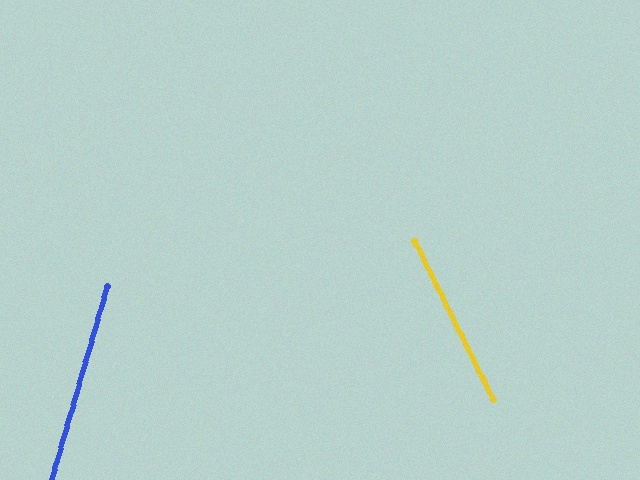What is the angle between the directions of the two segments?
Approximately 43 degrees.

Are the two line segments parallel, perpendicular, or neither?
Neither parallel nor perpendicular — they differ by about 43°.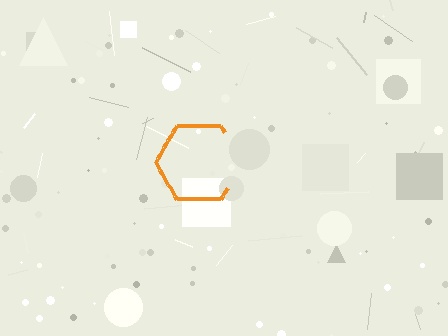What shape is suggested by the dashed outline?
The dashed outline suggests a hexagon.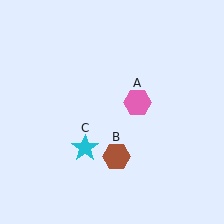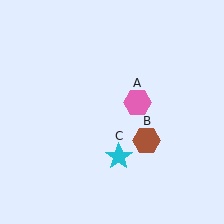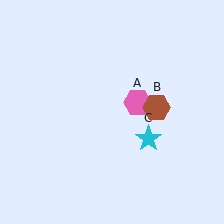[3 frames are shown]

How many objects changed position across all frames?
2 objects changed position: brown hexagon (object B), cyan star (object C).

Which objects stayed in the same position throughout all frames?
Pink hexagon (object A) remained stationary.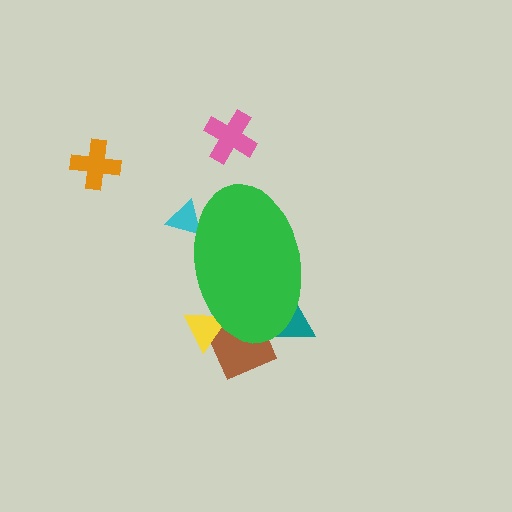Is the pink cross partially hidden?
No, the pink cross is fully visible.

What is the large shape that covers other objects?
A green ellipse.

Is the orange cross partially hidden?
No, the orange cross is fully visible.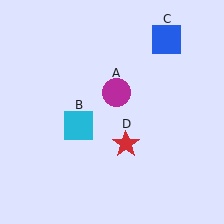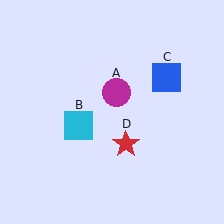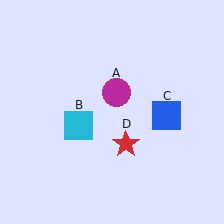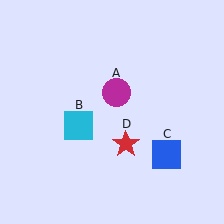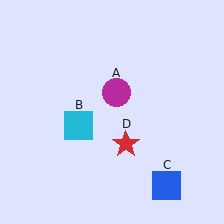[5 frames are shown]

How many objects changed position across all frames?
1 object changed position: blue square (object C).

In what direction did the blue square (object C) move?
The blue square (object C) moved down.